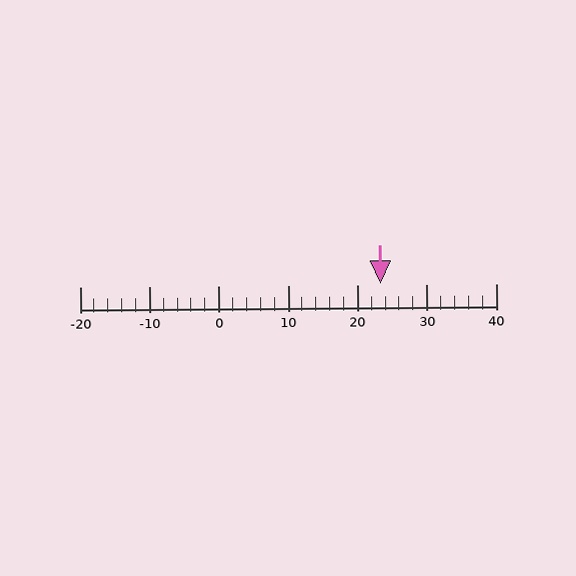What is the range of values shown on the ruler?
The ruler shows values from -20 to 40.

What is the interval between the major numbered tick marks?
The major tick marks are spaced 10 units apart.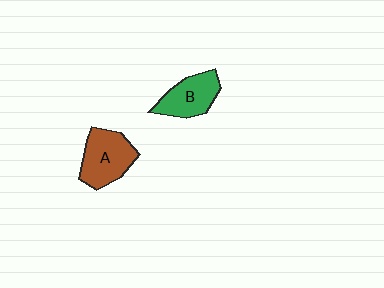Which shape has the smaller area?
Shape B (green).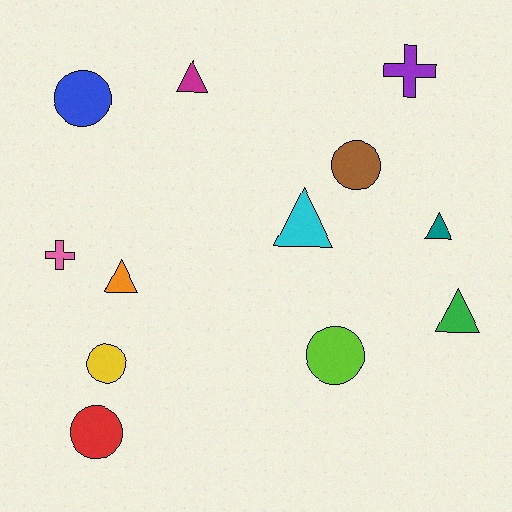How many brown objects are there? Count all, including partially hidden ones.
There is 1 brown object.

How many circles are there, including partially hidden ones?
There are 5 circles.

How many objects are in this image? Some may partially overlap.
There are 12 objects.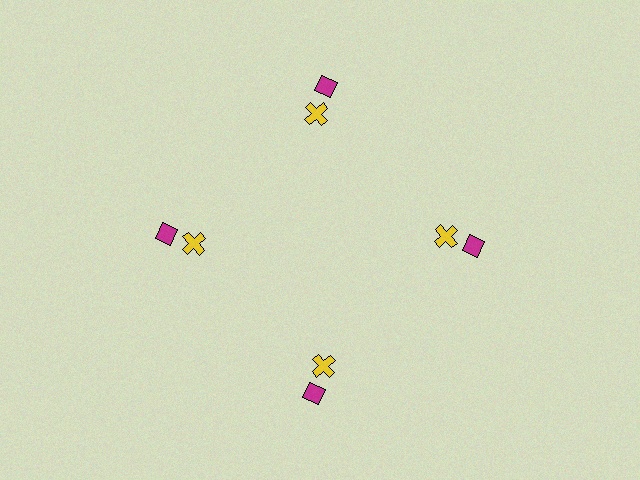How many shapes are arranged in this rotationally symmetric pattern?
There are 8 shapes, arranged in 4 groups of 2.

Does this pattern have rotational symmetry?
Yes, this pattern has 4-fold rotational symmetry. It looks the same after rotating 90 degrees around the center.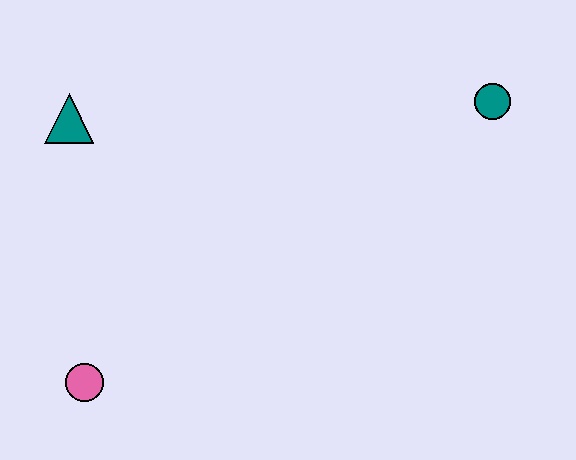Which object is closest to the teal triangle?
The pink circle is closest to the teal triangle.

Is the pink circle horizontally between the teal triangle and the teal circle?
Yes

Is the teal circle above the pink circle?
Yes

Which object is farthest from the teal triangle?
The teal circle is farthest from the teal triangle.